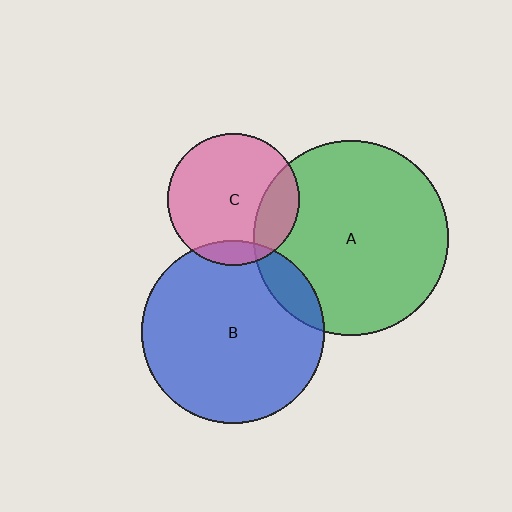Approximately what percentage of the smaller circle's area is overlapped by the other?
Approximately 20%.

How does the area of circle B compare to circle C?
Approximately 1.9 times.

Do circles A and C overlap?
Yes.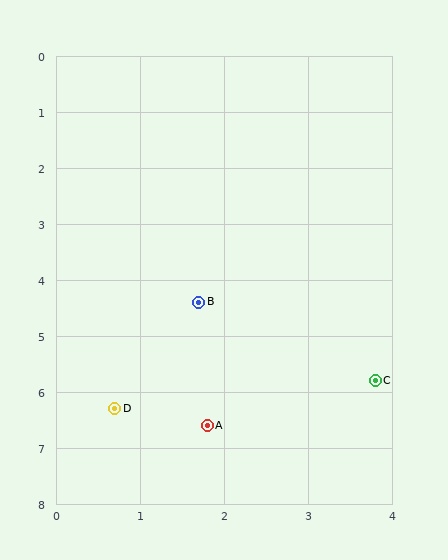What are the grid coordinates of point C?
Point C is at approximately (3.8, 5.8).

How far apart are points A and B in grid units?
Points A and B are about 2.2 grid units apart.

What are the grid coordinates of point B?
Point B is at approximately (1.7, 4.4).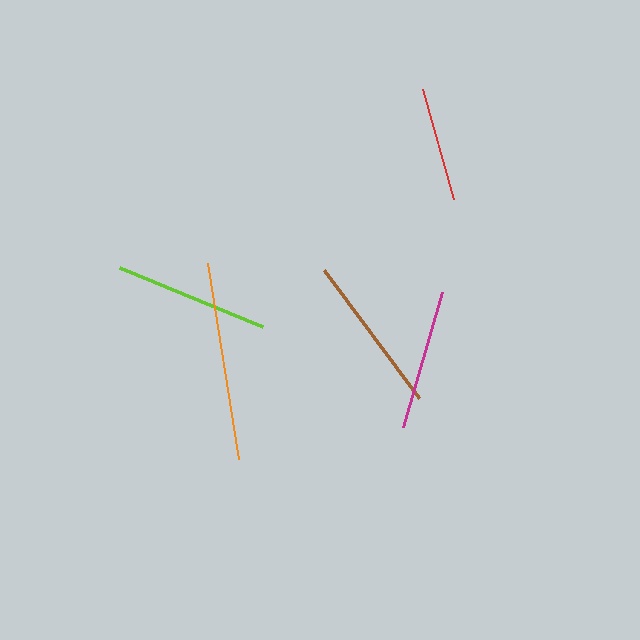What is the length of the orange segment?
The orange segment is approximately 198 pixels long.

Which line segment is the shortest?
The red line is the shortest at approximately 115 pixels.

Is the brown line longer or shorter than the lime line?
The brown line is longer than the lime line.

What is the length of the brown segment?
The brown segment is approximately 160 pixels long.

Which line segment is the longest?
The orange line is the longest at approximately 198 pixels.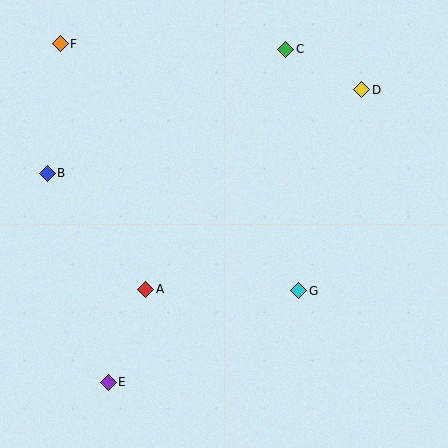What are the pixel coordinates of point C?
Point C is at (286, 49).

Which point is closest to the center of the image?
Point G at (299, 291) is closest to the center.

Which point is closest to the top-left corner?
Point F is closest to the top-left corner.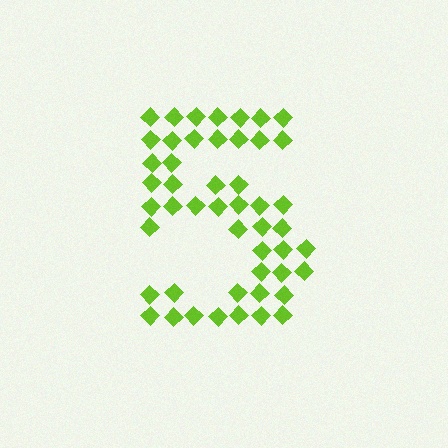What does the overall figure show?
The overall figure shows the digit 5.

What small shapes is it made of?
It is made of small diamonds.